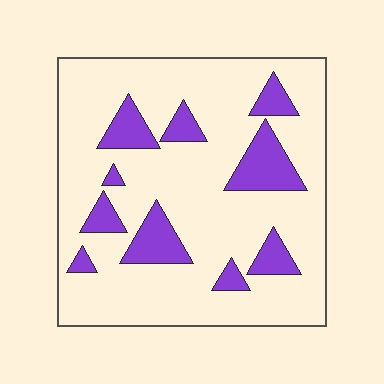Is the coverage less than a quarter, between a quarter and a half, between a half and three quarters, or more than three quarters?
Less than a quarter.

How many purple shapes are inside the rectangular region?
10.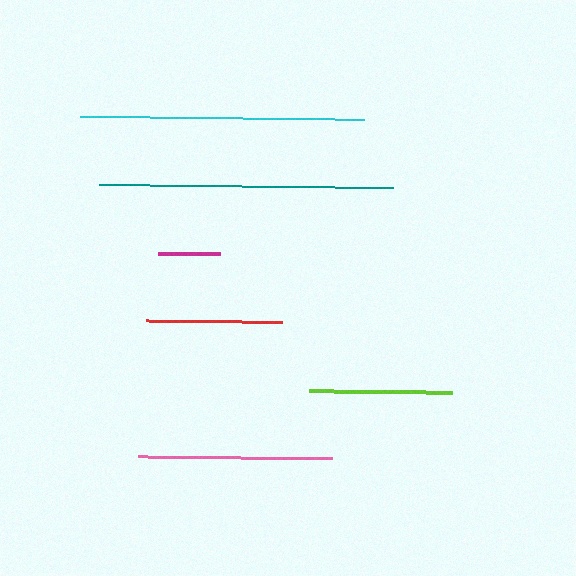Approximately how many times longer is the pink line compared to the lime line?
The pink line is approximately 1.4 times the length of the lime line.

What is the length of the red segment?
The red segment is approximately 136 pixels long.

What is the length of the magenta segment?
The magenta segment is approximately 62 pixels long.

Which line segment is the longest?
The teal line is the longest at approximately 294 pixels.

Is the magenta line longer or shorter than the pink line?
The pink line is longer than the magenta line.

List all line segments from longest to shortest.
From longest to shortest: teal, cyan, pink, lime, red, magenta.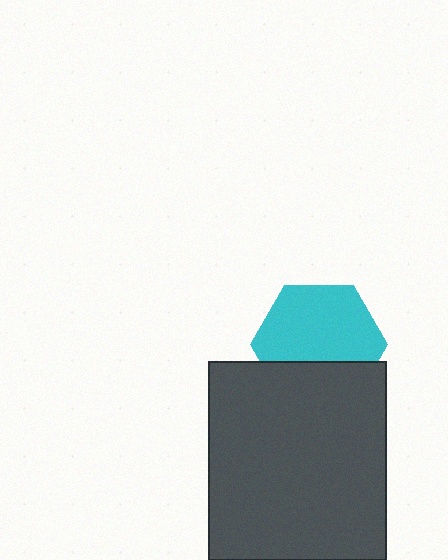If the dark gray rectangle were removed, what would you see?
You would see the complete cyan hexagon.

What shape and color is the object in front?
The object in front is a dark gray rectangle.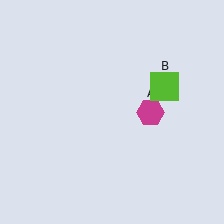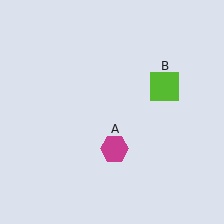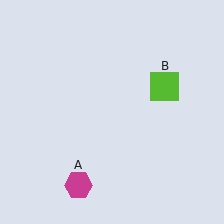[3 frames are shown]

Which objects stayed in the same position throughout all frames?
Lime square (object B) remained stationary.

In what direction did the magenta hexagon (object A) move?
The magenta hexagon (object A) moved down and to the left.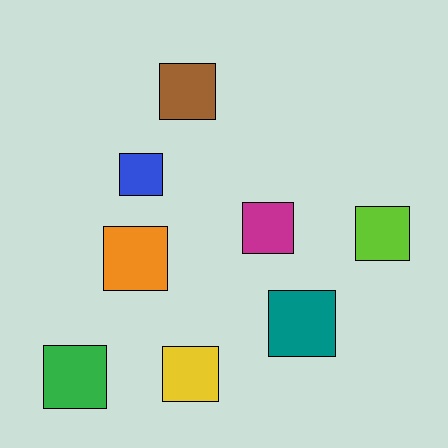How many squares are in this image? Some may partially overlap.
There are 8 squares.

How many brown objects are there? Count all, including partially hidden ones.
There is 1 brown object.